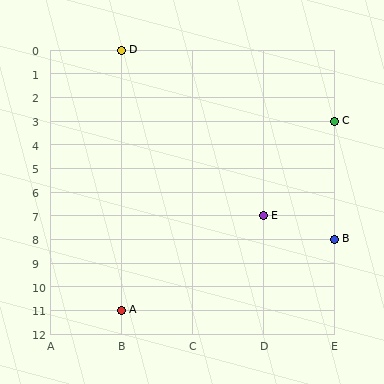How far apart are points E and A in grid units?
Points E and A are 2 columns and 4 rows apart (about 4.5 grid units diagonally).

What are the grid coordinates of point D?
Point D is at grid coordinates (B, 0).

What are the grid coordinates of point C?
Point C is at grid coordinates (E, 3).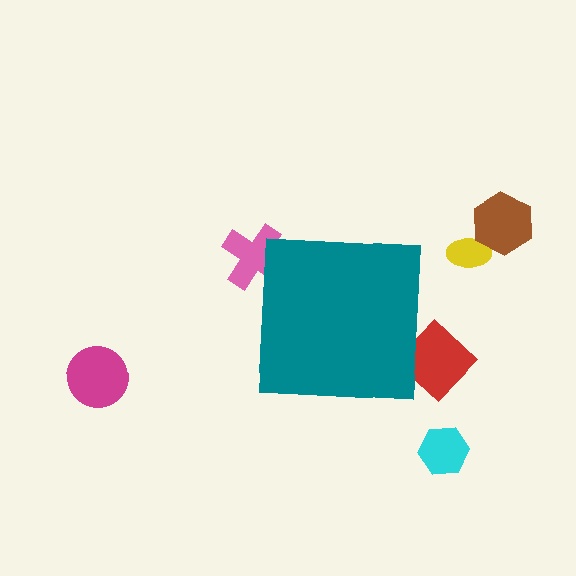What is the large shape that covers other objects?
A teal square.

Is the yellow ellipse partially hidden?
No, the yellow ellipse is fully visible.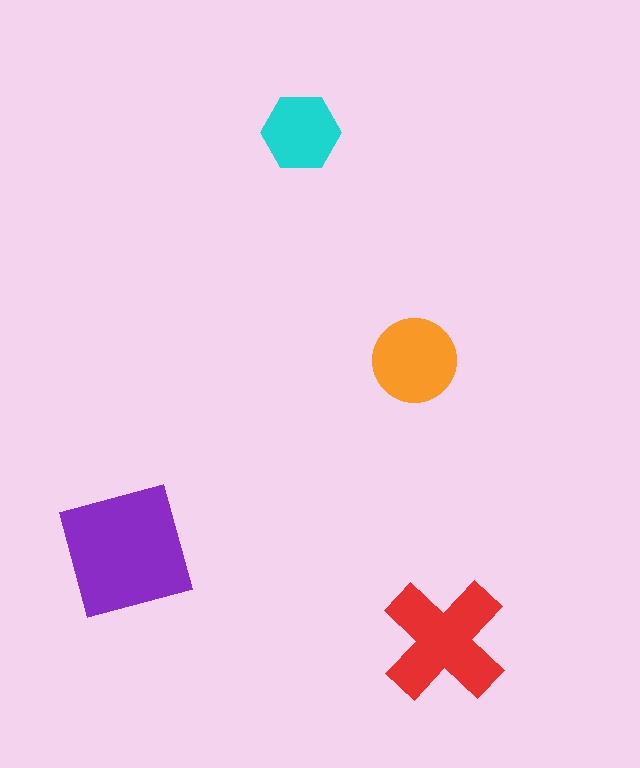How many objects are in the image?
There are 4 objects in the image.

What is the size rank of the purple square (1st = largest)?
1st.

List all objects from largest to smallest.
The purple square, the red cross, the orange circle, the cyan hexagon.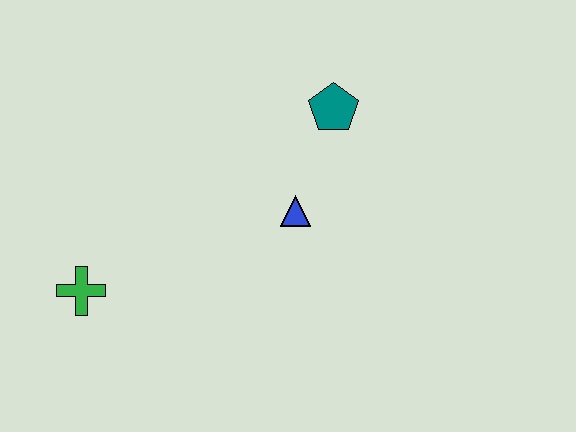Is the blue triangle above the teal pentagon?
No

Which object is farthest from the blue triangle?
The green cross is farthest from the blue triangle.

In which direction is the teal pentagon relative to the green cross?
The teal pentagon is to the right of the green cross.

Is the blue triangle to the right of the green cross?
Yes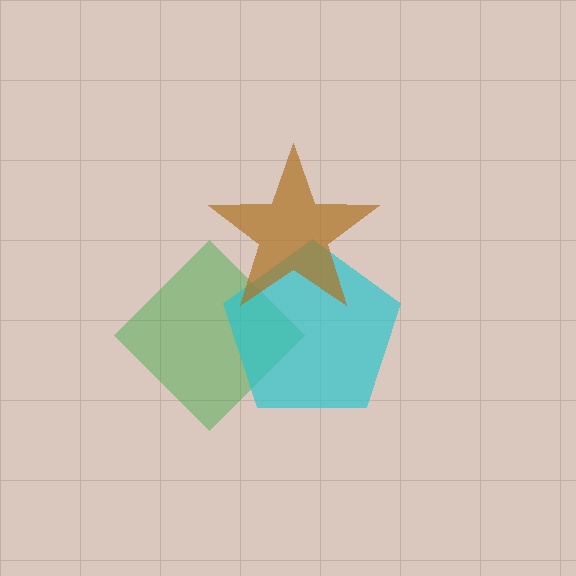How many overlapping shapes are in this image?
There are 3 overlapping shapes in the image.